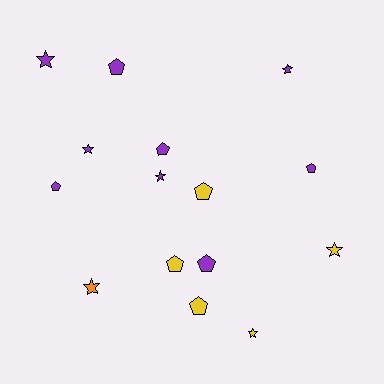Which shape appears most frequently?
Pentagon, with 8 objects.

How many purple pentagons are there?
There are 5 purple pentagons.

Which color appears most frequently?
Purple, with 9 objects.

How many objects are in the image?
There are 15 objects.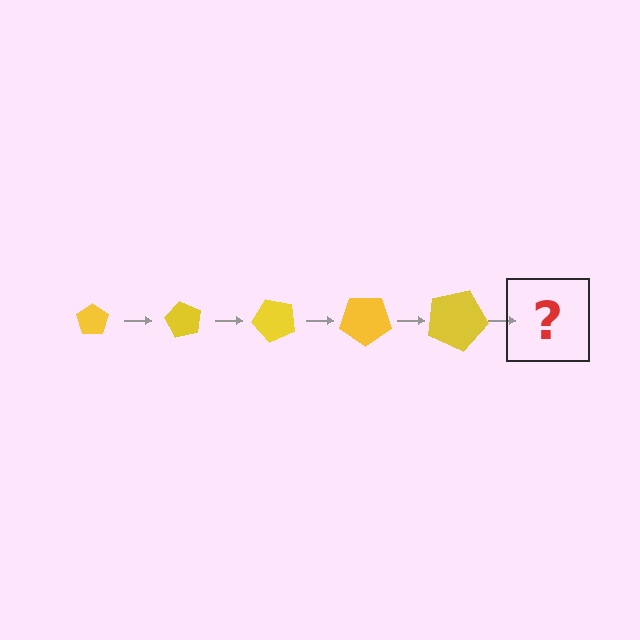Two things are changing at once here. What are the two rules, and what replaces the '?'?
The two rules are that the pentagon grows larger each step and it rotates 60 degrees each step. The '?' should be a pentagon, larger than the previous one and rotated 300 degrees from the start.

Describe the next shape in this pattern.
It should be a pentagon, larger than the previous one and rotated 300 degrees from the start.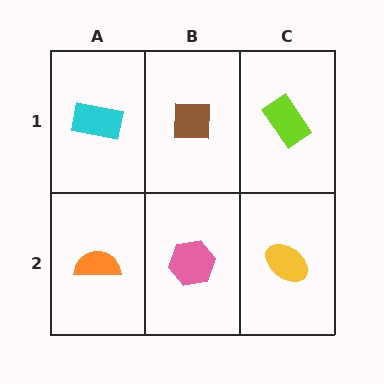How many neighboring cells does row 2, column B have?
3.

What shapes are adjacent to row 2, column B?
A brown square (row 1, column B), an orange semicircle (row 2, column A), a yellow ellipse (row 2, column C).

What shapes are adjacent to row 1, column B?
A pink hexagon (row 2, column B), a cyan rectangle (row 1, column A), a lime rectangle (row 1, column C).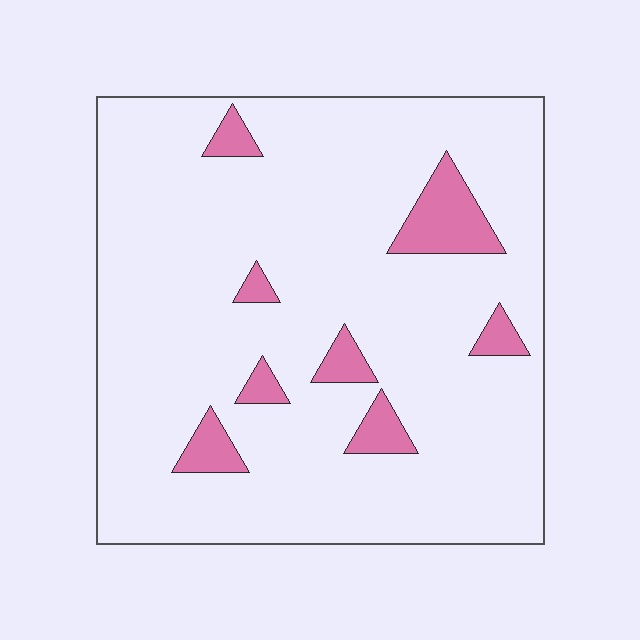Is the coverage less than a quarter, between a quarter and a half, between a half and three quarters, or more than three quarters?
Less than a quarter.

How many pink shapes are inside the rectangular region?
8.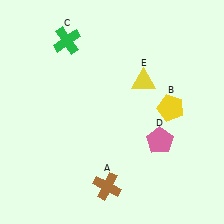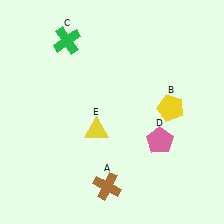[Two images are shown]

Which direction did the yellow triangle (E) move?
The yellow triangle (E) moved down.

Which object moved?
The yellow triangle (E) moved down.